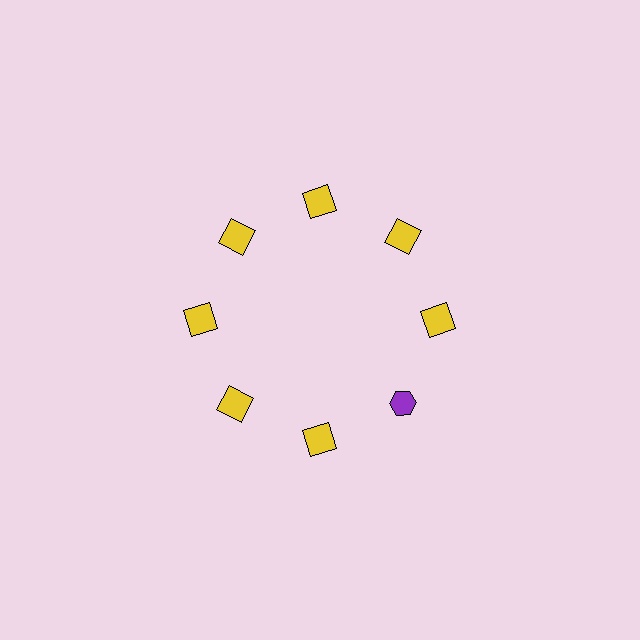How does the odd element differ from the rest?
It differs in both color (purple instead of yellow) and shape (hexagon instead of square).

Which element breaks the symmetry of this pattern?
The purple hexagon at roughly the 4 o'clock position breaks the symmetry. All other shapes are yellow squares.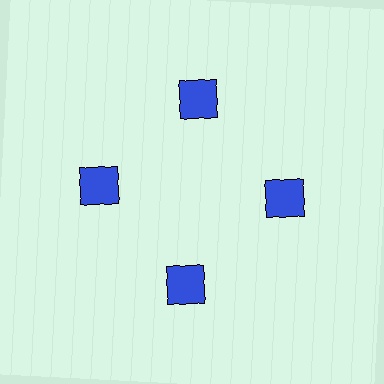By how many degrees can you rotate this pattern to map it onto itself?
The pattern maps onto itself every 90 degrees of rotation.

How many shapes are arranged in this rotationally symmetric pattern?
There are 4 shapes, arranged in 4 groups of 1.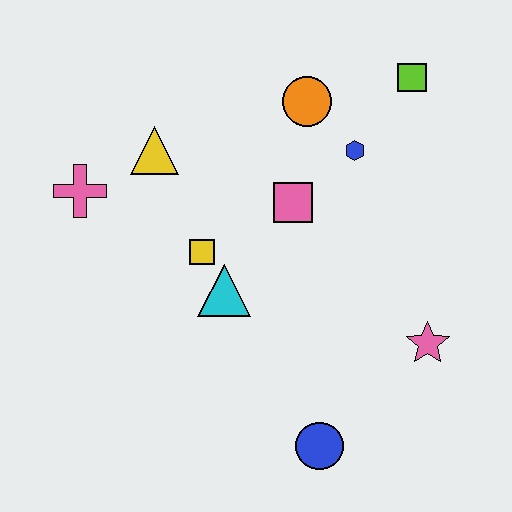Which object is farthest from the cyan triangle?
The lime square is farthest from the cyan triangle.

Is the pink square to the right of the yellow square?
Yes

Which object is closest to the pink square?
The blue hexagon is closest to the pink square.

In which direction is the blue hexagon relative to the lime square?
The blue hexagon is below the lime square.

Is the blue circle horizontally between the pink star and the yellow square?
Yes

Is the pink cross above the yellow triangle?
No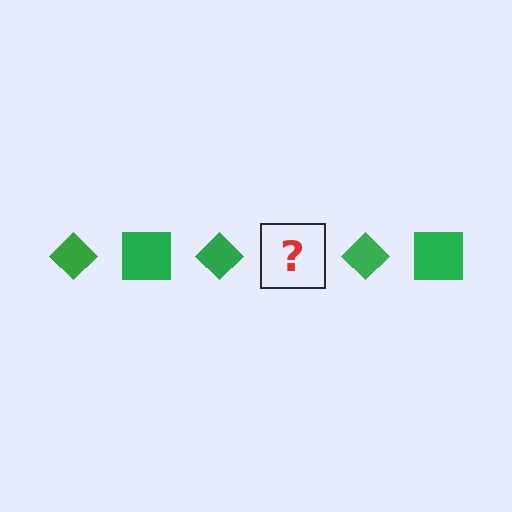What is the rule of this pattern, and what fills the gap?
The rule is that the pattern cycles through diamond, square shapes in green. The gap should be filled with a green square.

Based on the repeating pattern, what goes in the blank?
The blank should be a green square.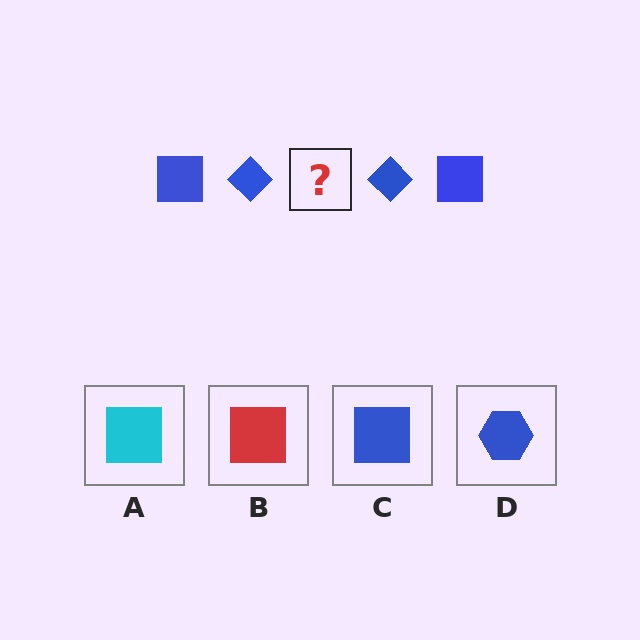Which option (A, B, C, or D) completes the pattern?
C.